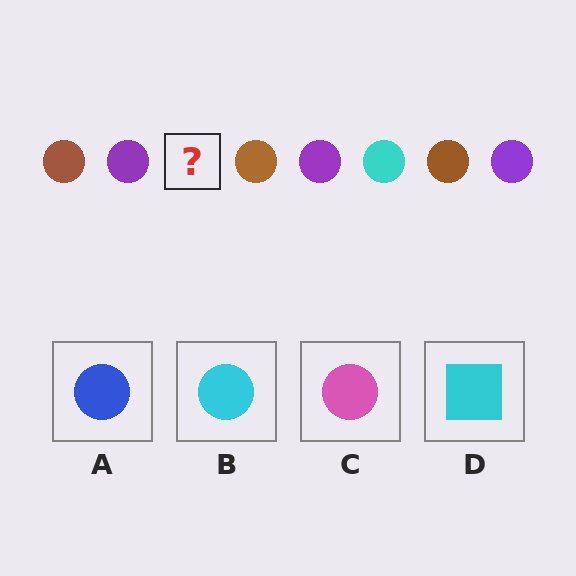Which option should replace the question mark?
Option B.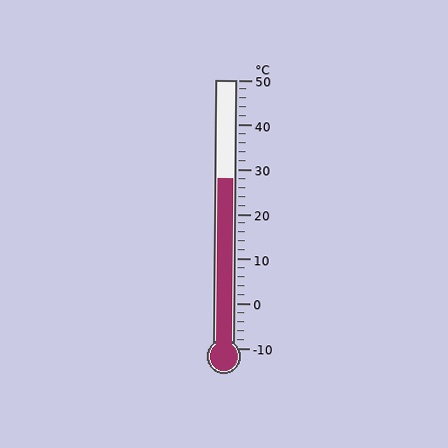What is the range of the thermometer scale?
The thermometer scale ranges from -10°C to 50°C.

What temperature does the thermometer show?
The thermometer shows approximately 28°C.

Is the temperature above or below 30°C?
The temperature is below 30°C.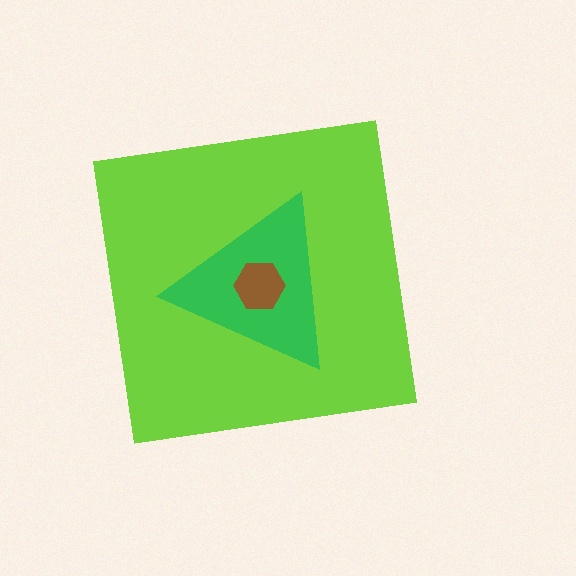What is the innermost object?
The brown hexagon.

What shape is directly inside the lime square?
The green triangle.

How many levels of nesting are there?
3.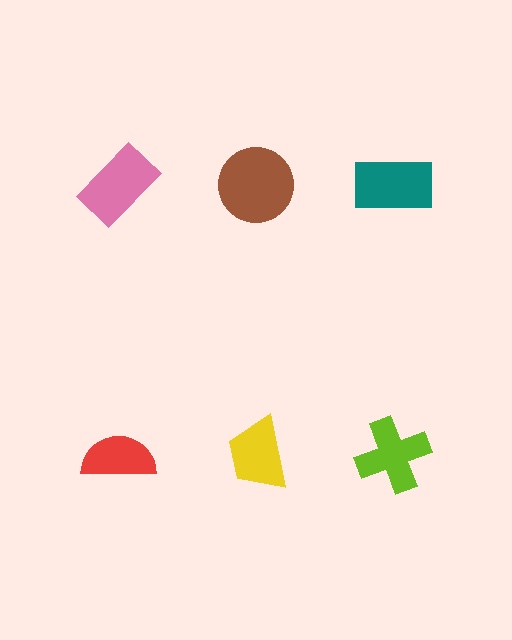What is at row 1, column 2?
A brown circle.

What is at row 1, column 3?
A teal rectangle.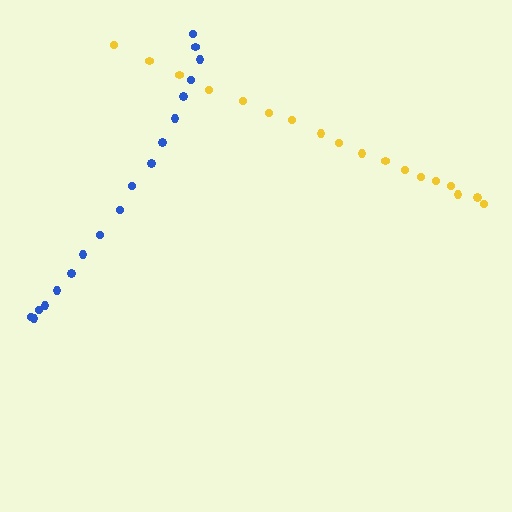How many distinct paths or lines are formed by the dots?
There are 2 distinct paths.